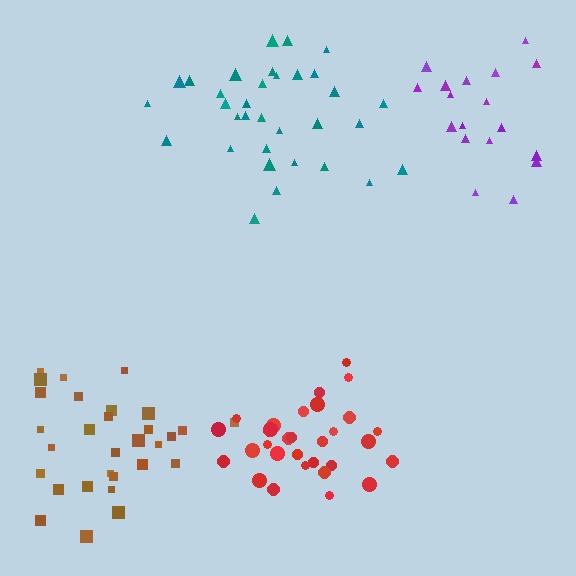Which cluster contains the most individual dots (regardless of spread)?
Teal (33).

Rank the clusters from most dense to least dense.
red, teal, brown, purple.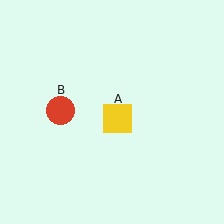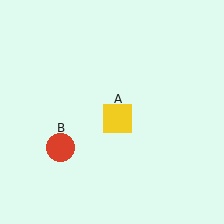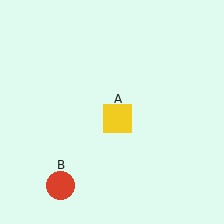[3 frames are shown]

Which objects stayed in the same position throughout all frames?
Yellow square (object A) remained stationary.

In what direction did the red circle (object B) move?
The red circle (object B) moved down.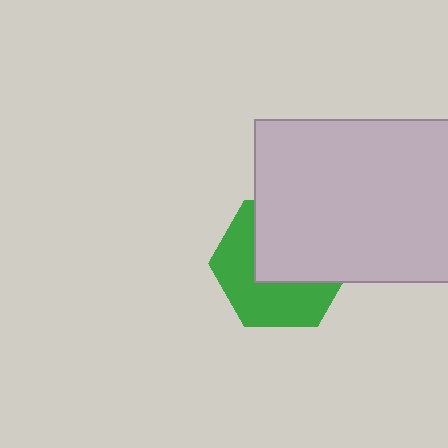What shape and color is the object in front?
The object in front is a light gray rectangle.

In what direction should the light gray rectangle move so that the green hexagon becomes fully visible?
The light gray rectangle should move up. That is the shortest direction to clear the overlap and leave the green hexagon fully visible.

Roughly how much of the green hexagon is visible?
About half of it is visible (roughly 49%).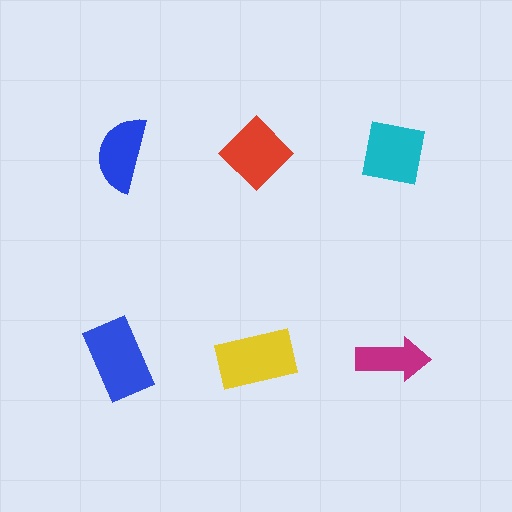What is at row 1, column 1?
A blue semicircle.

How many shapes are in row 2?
3 shapes.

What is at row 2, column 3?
A magenta arrow.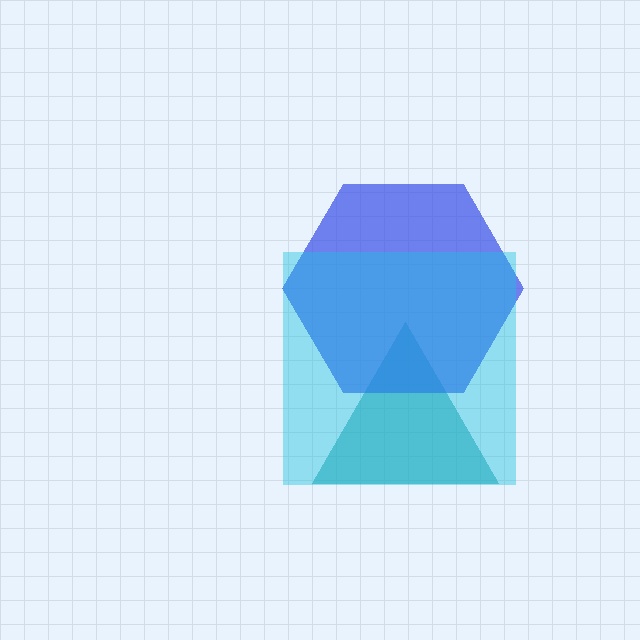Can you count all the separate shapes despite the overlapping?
Yes, there are 3 separate shapes.